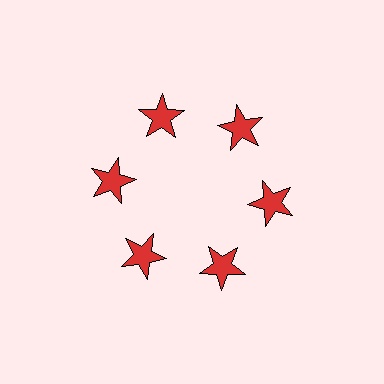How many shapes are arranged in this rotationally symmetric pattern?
There are 6 shapes, arranged in 6 groups of 1.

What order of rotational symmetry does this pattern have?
This pattern has 6-fold rotational symmetry.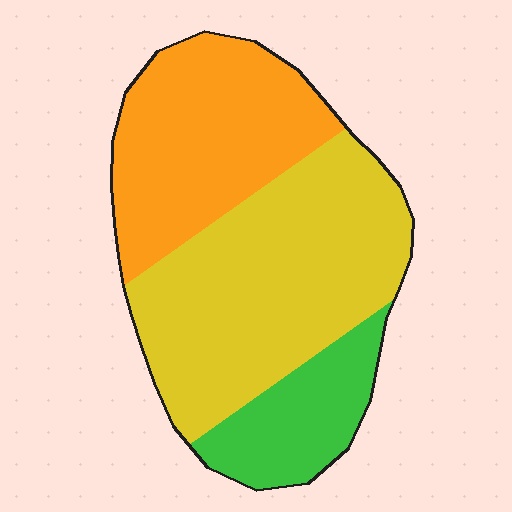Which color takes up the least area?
Green, at roughly 15%.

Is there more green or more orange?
Orange.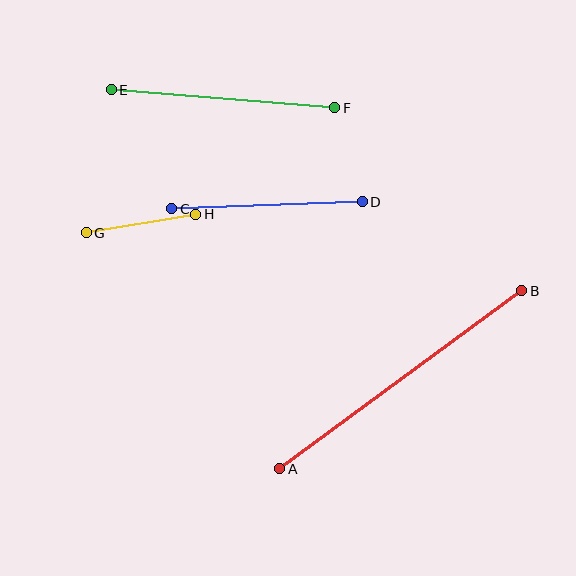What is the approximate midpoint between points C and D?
The midpoint is at approximately (267, 205) pixels.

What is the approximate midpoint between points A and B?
The midpoint is at approximately (401, 380) pixels.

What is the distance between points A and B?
The distance is approximately 301 pixels.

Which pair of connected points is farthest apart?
Points A and B are farthest apart.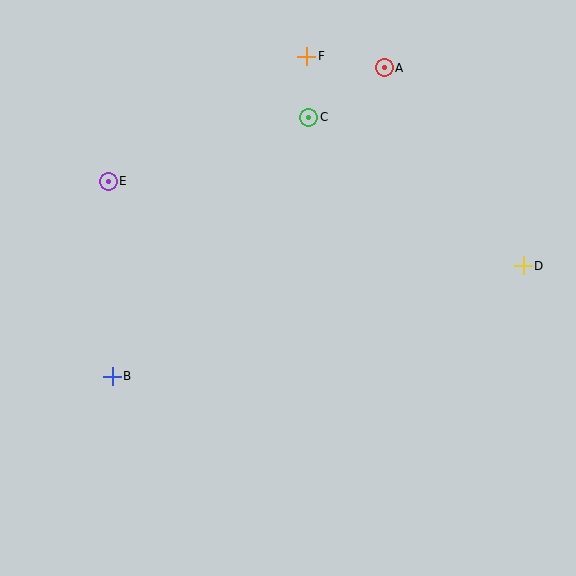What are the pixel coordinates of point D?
Point D is at (523, 266).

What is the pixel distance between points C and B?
The distance between C and B is 325 pixels.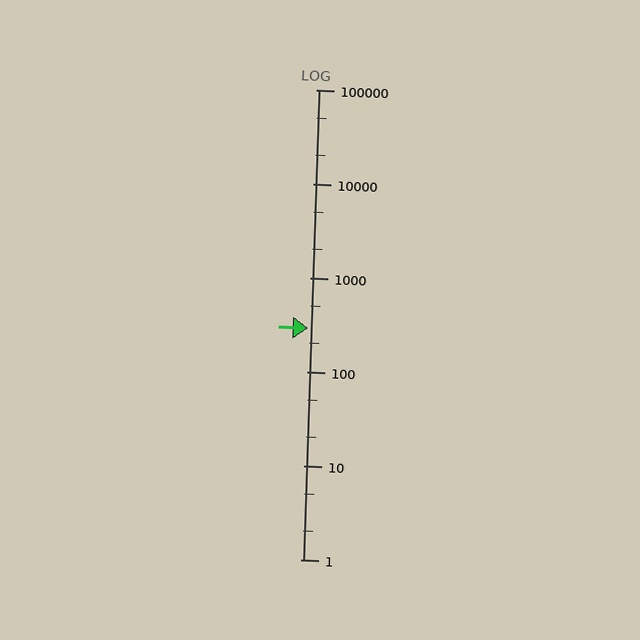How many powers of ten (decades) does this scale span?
The scale spans 5 decades, from 1 to 100000.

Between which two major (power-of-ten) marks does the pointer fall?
The pointer is between 100 and 1000.